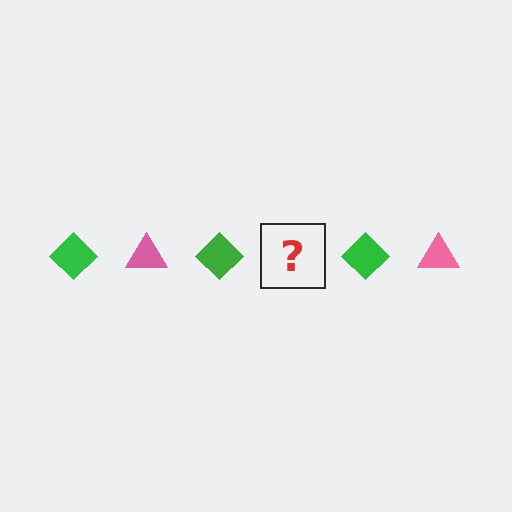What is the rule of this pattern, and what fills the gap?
The rule is that the pattern alternates between green diamond and pink triangle. The gap should be filled with a pink triangle.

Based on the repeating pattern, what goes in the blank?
The blank should be a pink triangle.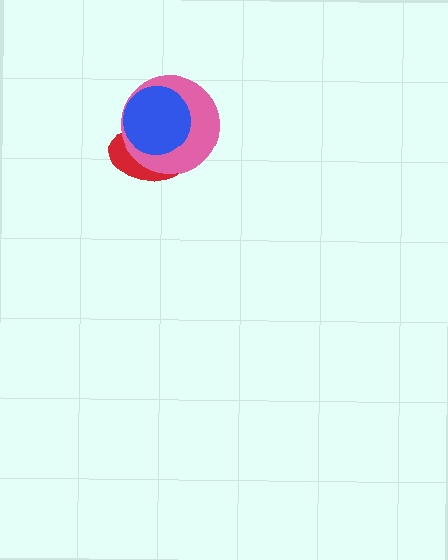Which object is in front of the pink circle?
The blue circle is in front of the pink circle.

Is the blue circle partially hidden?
No, no other shape covers it.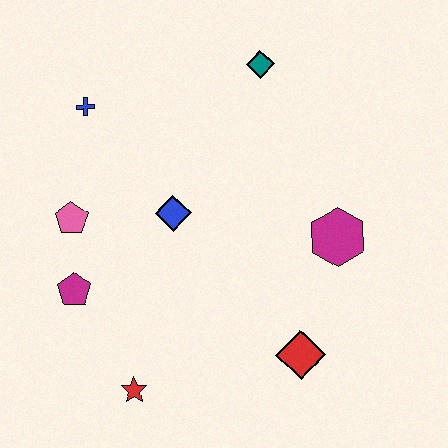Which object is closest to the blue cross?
The pink pentagon is closest to the blue cross.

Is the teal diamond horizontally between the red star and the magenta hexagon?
Yes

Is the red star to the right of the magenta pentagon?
Yes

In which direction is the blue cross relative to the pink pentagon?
The blue cross is above the pink pentagon.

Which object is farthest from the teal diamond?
The red star is farthest from the teal diamond.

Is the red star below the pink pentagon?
Yes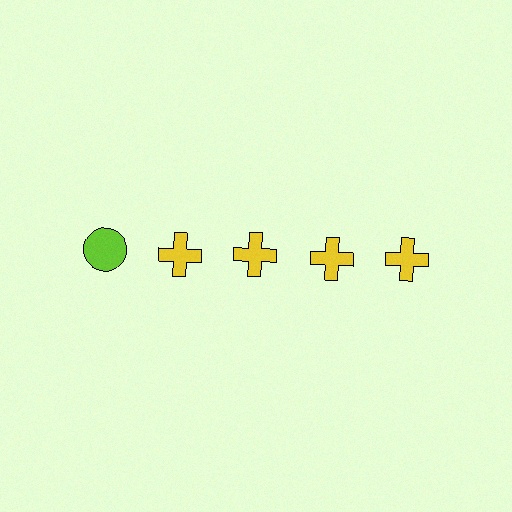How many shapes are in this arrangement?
There are 5 shapes arranged in a grid pattern.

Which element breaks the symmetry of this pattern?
The lime circle in the top row, leftmost column breaks the symmetry. All other shapes are yellow crosses.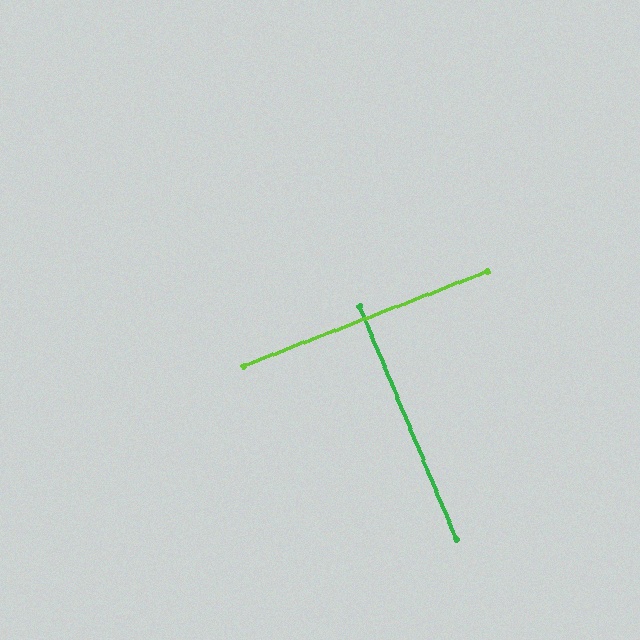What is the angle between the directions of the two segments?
Approximately 89 degrees.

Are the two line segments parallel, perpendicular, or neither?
Perpendicular — they meet at approximately 89°.